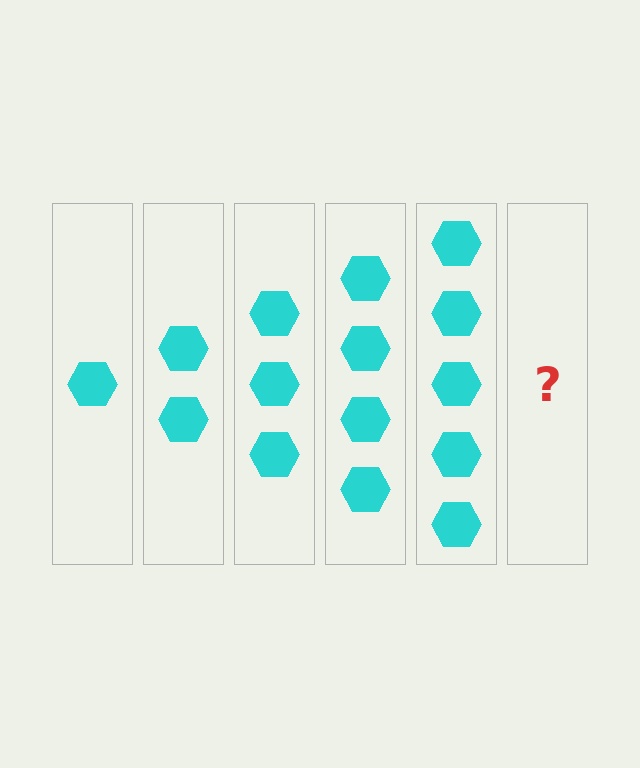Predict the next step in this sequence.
The next step is 6 hexagons.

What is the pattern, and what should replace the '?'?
The pattern is that each step adds one more hexagon. The '?' should be 6 hexagons.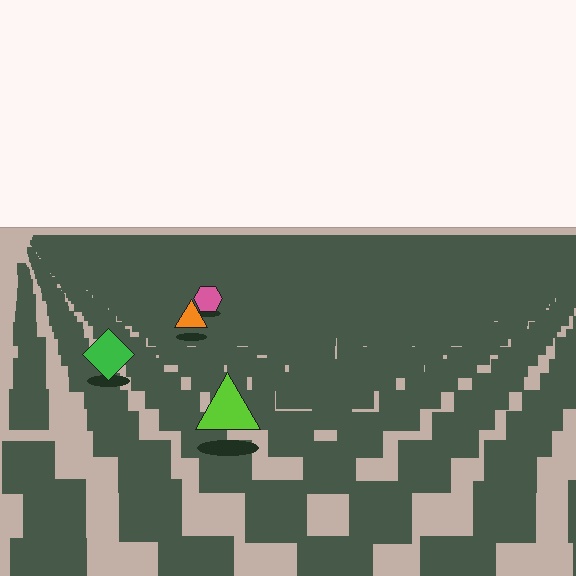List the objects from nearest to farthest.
From nearest to farthest: the lime triangle, the green diamond, the orange triangle, the pink hexagon.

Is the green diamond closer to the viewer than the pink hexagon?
Yes. The green diamond is closer — you can tell from the texture gradient: the ground texture is coarser near it.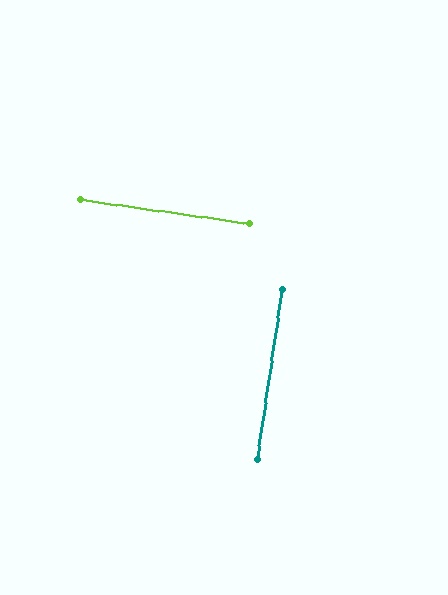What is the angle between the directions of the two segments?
Approximately 90 degrees.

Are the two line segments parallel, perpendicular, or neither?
Perpendicular — they meet at approximately 90°.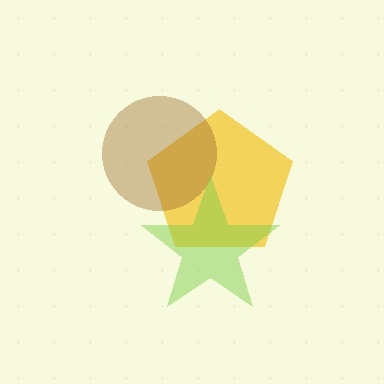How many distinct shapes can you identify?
There are 3 distinct shapes: a yellow pentagon, a brown circle, a lime star.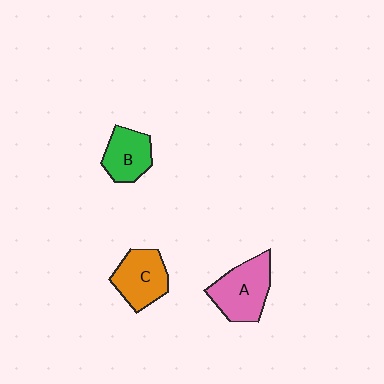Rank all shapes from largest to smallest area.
From largest to smallest: A (pink), C (orange), B (green).